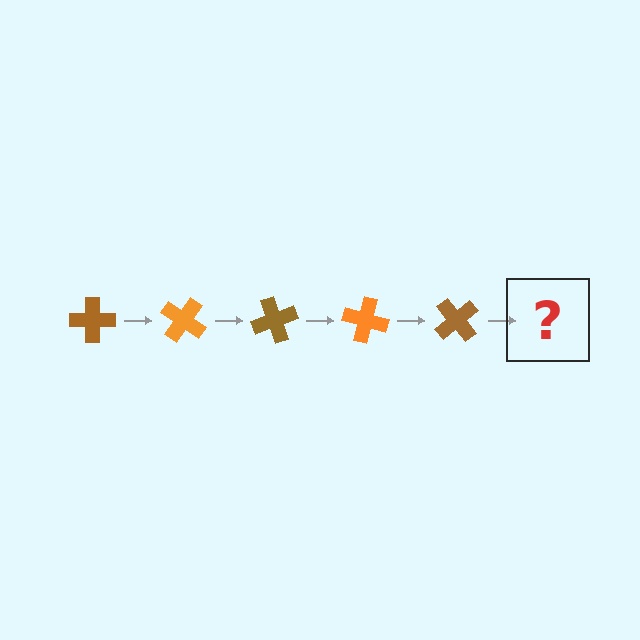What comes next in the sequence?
The next element should be an orange cross, rotated 175 degrees from the start.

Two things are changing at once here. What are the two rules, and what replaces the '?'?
The two rules are that it rotates 35 degrees each step and the color cycles through brown and orange. The '?' should be an orange cross, rotated 175 degrees from the start.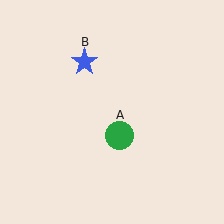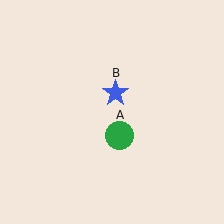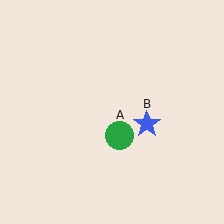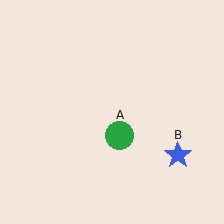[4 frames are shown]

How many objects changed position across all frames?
1 object changed position: blue star (object B).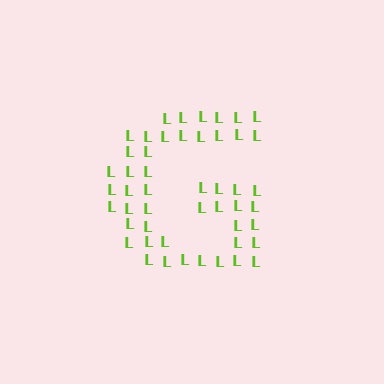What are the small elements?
The small elements are letter L's.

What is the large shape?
The large shape is the letter G.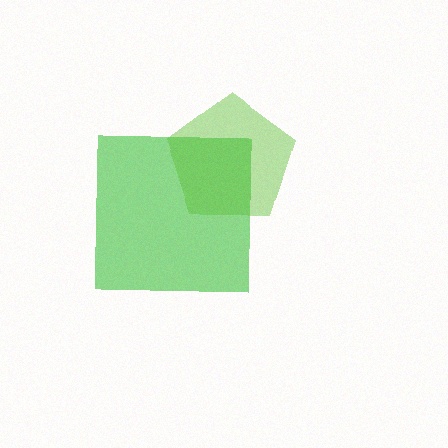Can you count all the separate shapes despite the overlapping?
Yes, there are 2 separate shapes.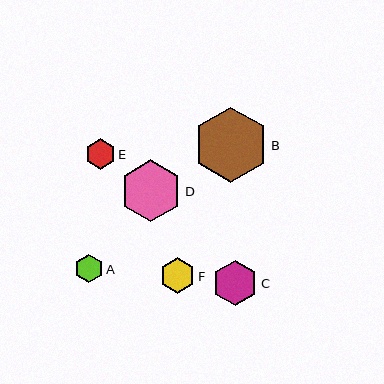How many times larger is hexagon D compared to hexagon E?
Hexagon D is approximately 2.0 times the size of hexagon E.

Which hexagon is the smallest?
Hexagon A is the smallest with a size of approximately 29 pixels.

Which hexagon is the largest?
Hexagon B is the largest with a size of approximately 75 pixels.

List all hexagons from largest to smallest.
From largest to smallest: B, D, C, F, E, A.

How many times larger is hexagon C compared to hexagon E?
Hexagon C is approximately 1.5 times the size of hexagon E.